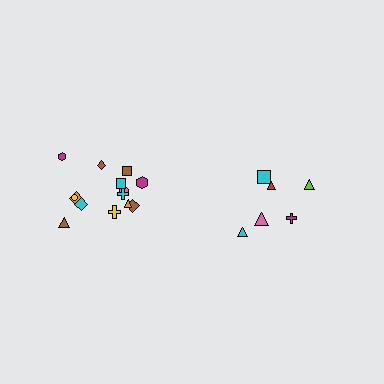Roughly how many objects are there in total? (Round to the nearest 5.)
Roughly 20 objects in total.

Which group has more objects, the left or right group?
The left group.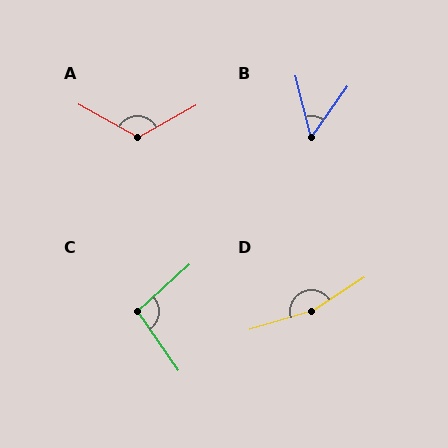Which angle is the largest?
D, at approximately 164 degrees.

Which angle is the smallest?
B, at approximately 49 degrees.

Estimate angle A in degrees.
Approximately 121 degrees.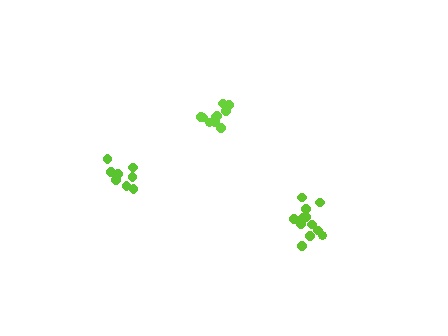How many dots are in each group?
Group 1: 10 dots, Group 2: 12 dots, Group 3: 8 dots (30 total).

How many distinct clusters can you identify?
There are 3 distinct clusters.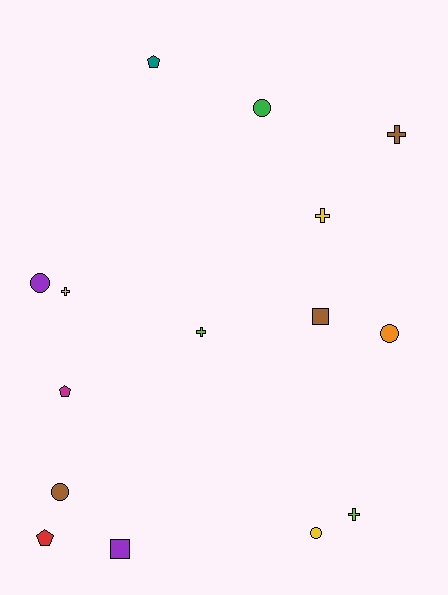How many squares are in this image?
There are 2 squares.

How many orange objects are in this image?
There is 1 orange object.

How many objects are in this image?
There are 15 objects.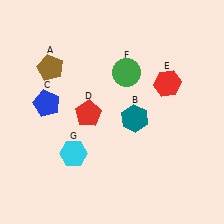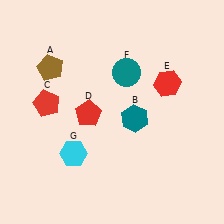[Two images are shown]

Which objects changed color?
C changed from blue to red. F changed from green to teal.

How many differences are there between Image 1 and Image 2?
There are 2 differences between the two images.